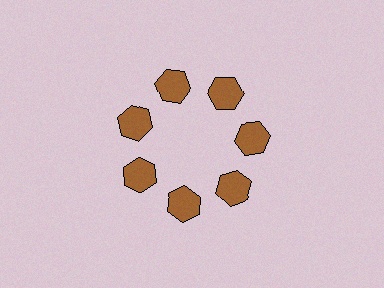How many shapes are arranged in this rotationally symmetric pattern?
There are 7 shapes, arranged in 7 groups of 1.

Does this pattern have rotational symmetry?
Yes, this pattern has 7-fold rotational symmetry. It looks the same after rotating 51 degrees around the center.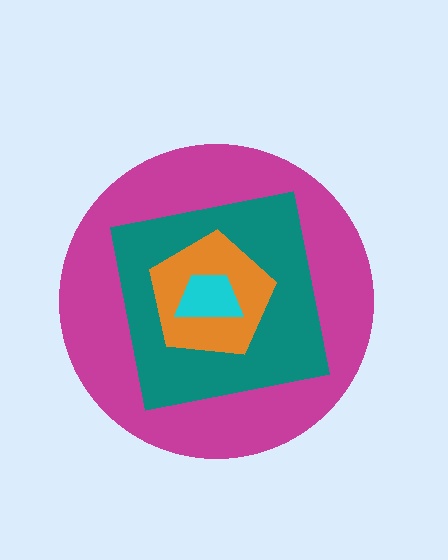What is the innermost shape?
The cyan trapezoid.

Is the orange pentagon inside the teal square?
Yes.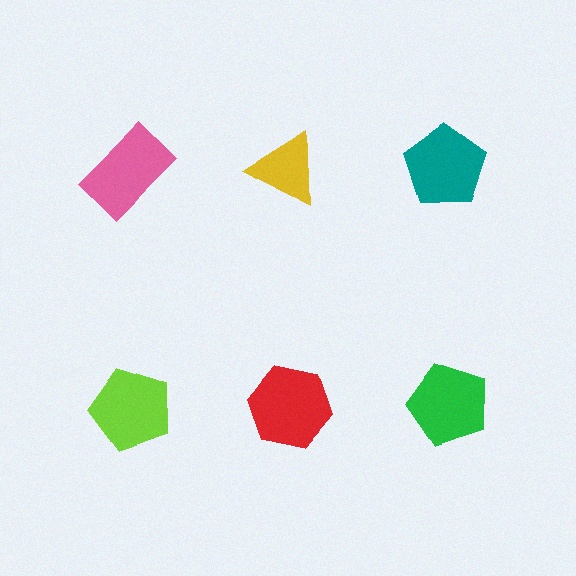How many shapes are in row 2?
3 shapes.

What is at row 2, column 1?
A lime pentagon.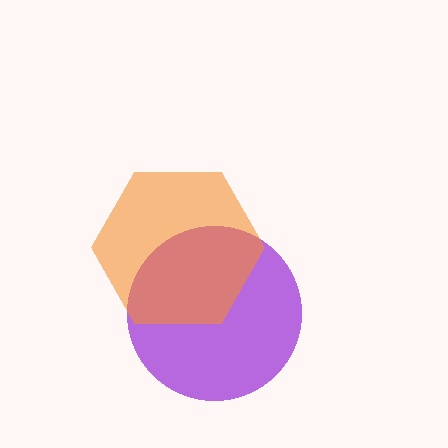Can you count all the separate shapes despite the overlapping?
Yes, there are 2 separate shapes.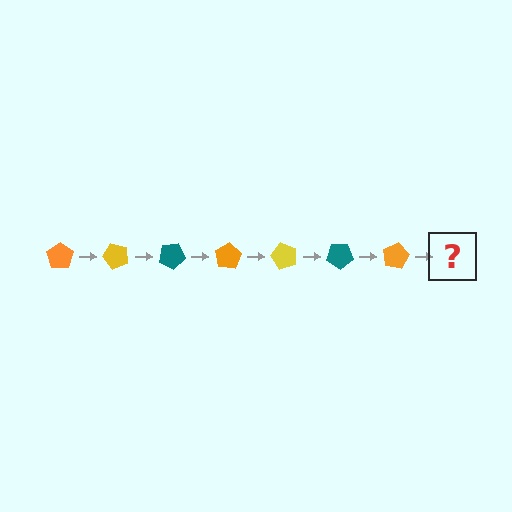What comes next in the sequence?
The next element should be a yellow pentagon, rotated 350 degrees from the start.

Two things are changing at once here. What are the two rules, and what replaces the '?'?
The two rules are that it rotates 50 degrees each step and the color cycles through orange, yellow, and teal. The '?' should be a yellow pentagon, rotated 350 degrees from the start.